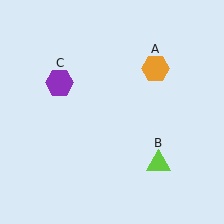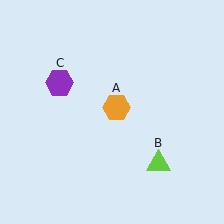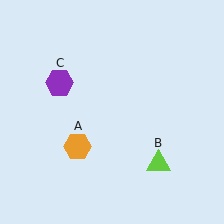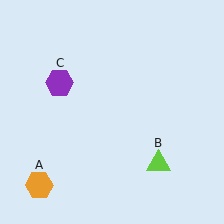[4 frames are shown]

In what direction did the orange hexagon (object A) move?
The orange hexagon (object A) moved down and to the left.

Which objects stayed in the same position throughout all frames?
Lime triangle (object B) and purple hexagon (object C) remained stationary.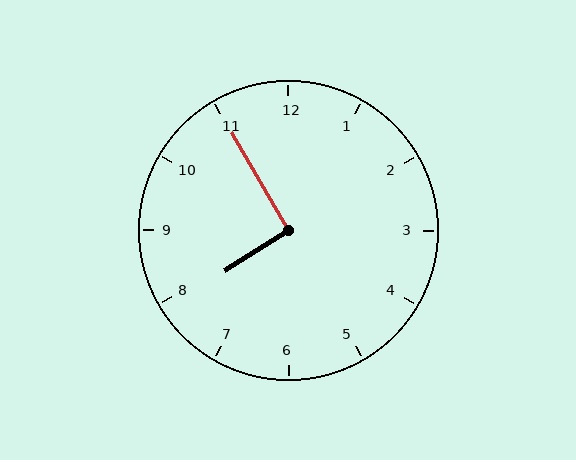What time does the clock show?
7:55.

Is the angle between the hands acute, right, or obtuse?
It is right.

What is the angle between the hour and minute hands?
Approximately 92 degrees.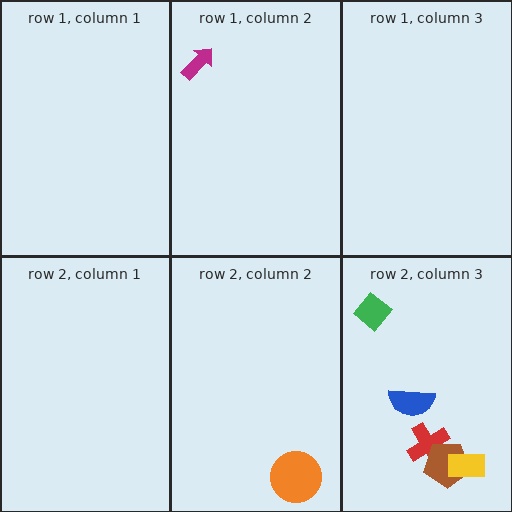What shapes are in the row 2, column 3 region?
The red cross, the brown pentagon, the yellow rectangle, the blue semicircle, the green diamond.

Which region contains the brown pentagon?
The row 2, column 3 region.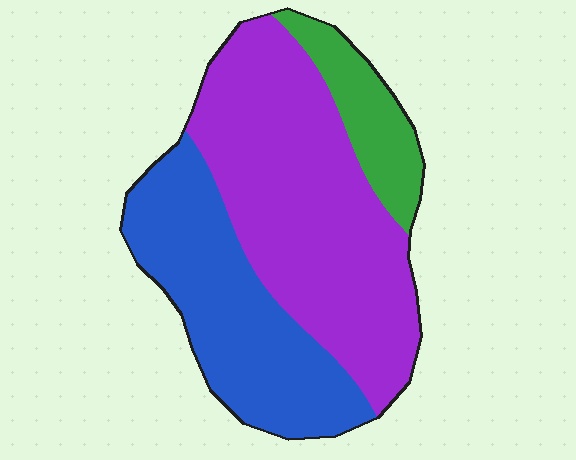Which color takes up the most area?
Purple, at roughly 50%.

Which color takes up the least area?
Green, at roughly 15%.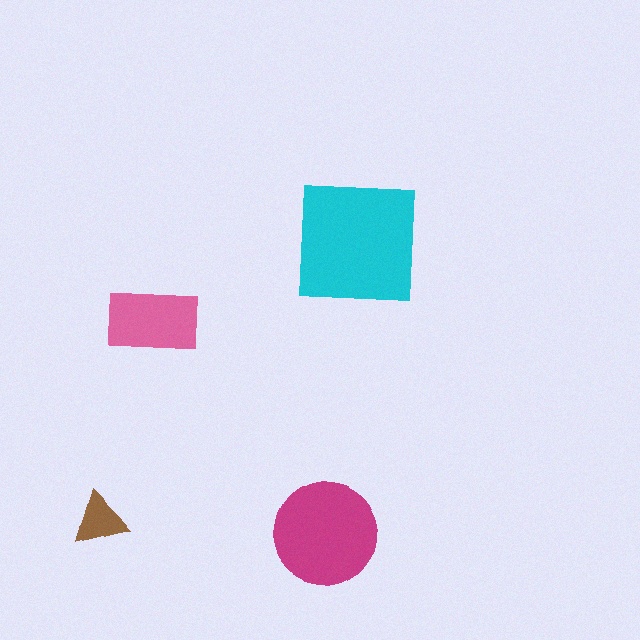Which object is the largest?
The cyan square.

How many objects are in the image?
There are 4 objects in the image.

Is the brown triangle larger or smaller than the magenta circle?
Smaller.